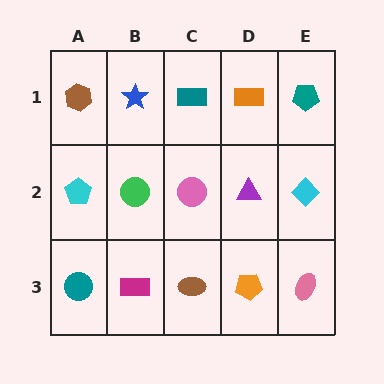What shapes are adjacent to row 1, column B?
A green circle (row 2, column B), a brown hexagon (row 1, column A), a teal rectangle (row 1, column C).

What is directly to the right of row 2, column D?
A cyan diamond.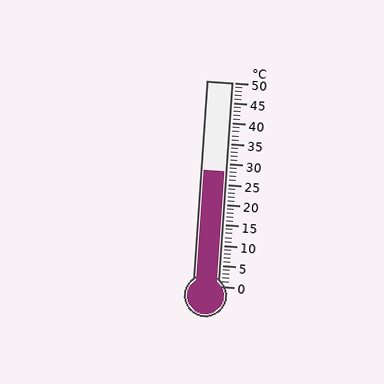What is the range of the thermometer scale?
The thermometer scale ranges from 0°C to 50°C.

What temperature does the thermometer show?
The thermometer shows approximately 28°C.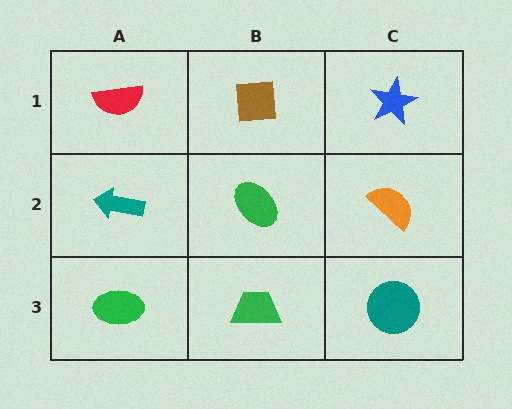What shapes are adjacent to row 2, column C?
A blue star (row 1, column C), a teal circle (row 3, column C), a green ellipse (row 2, column B).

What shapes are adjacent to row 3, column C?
An orange semicircle (row 2, column C), a green trapezoid (row 3, column B).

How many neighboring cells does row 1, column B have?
3.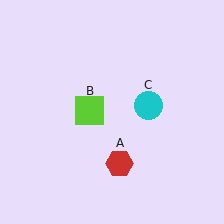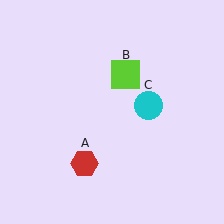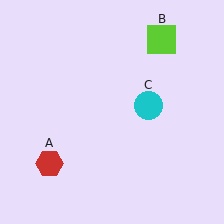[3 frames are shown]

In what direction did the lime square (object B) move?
The lime square (object B) moved up and to the right.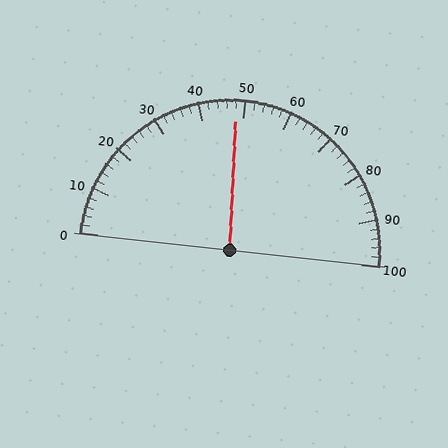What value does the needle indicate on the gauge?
The needle indicates approximately 48.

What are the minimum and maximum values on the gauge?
The gauge ranges from 0 to 100.